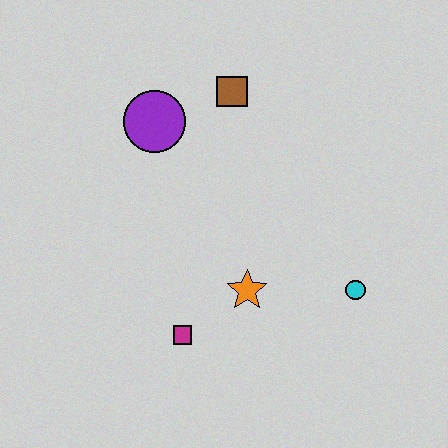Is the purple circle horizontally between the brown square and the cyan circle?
No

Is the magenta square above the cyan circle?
No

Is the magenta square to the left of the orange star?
Yes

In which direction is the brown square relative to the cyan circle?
The brown square is above the cyan circle.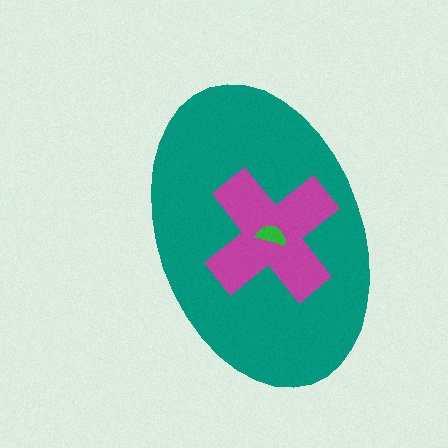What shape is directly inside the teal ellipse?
The magenta cross.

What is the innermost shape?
The green semicircle.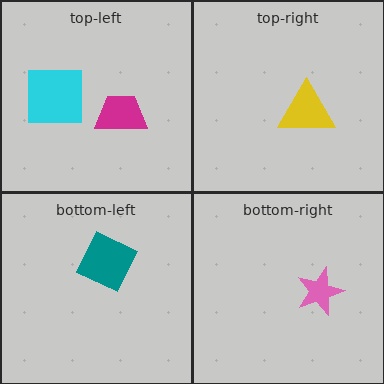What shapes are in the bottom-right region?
The pink star.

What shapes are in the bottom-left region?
The teal diamond.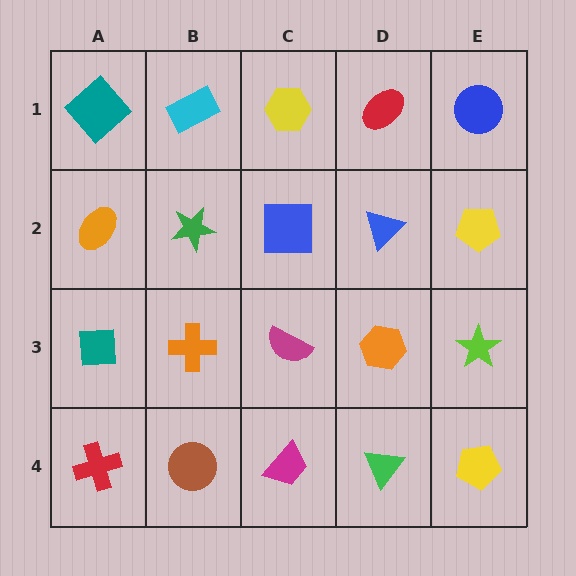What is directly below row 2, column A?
A teal square.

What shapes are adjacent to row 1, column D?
A blue triangle (row 2, column D), a yellow hexagon (row 1, column C), a blue circle (row 1, column E).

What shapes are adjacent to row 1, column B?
A green star (row 2, column B), a teal diamond (row 1, column A), a yellow hexagon (row 1, column C).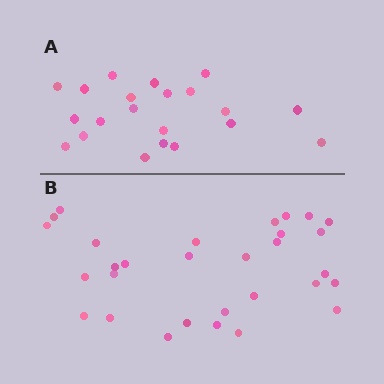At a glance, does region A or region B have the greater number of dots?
Region B (the bottom region) has more dots.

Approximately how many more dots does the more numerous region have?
Region B has roughly 8 or so more dots than region A.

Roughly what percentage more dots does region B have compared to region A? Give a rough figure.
About 45% more.